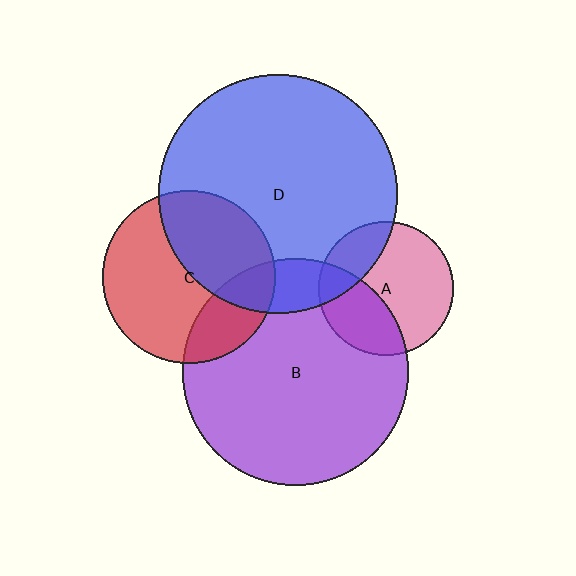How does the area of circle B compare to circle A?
Approximately 2.8 times.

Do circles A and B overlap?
Yes.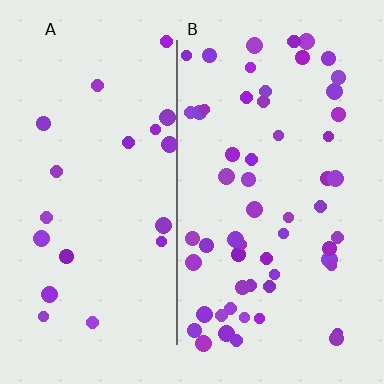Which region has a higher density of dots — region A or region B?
B (the right).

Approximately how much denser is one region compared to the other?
Approximately 2.9× — region B over region A.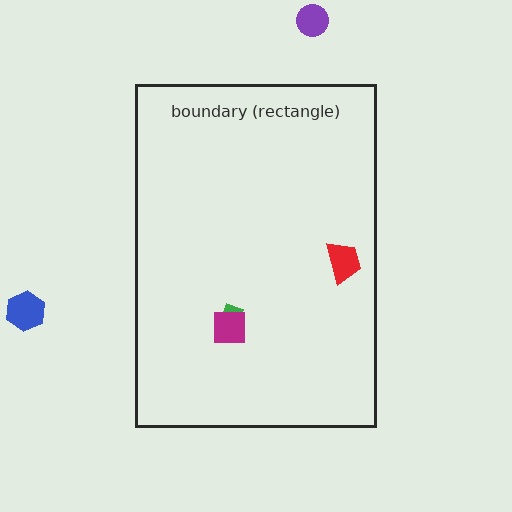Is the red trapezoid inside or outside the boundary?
Inside.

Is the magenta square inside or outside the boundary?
Inside.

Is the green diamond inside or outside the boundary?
Inside.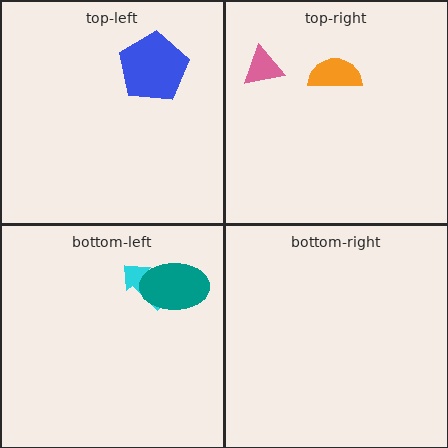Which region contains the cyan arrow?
The bottom-left region.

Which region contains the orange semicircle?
The top-right region.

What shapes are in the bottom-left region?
The cyan arrow, the teal ellipse.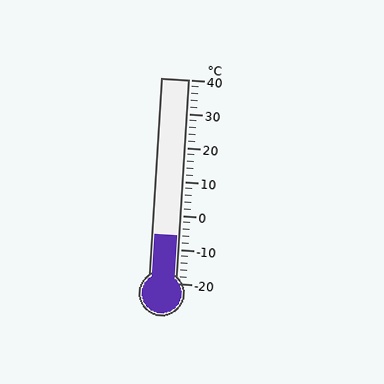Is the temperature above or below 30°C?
The temperature is below 30°C.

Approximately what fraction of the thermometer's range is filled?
The thermometer is filled to approximately 25% of its range.